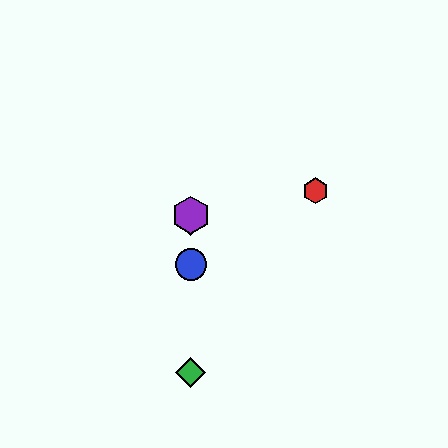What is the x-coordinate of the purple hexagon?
The purple hexagon is at x≈191.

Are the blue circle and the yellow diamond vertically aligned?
Yes, both are at x≈191.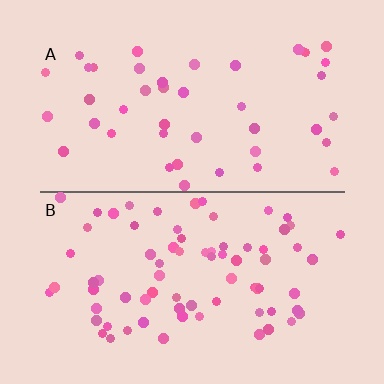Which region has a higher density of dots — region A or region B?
B (the bottom).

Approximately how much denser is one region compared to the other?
Approximately 1.8× — region B over region A.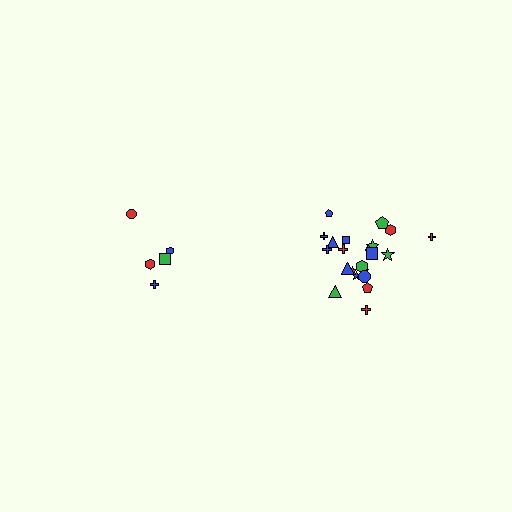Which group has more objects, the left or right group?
The right group.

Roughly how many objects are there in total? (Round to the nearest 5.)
Roughly 25 objects in total.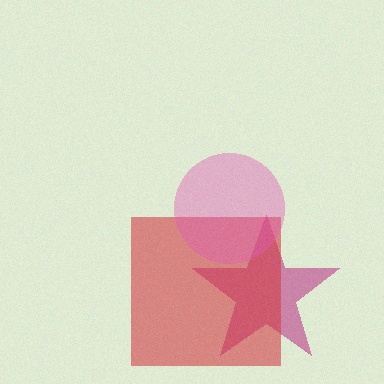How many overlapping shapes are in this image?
There are 3 overlapping shapes in the image.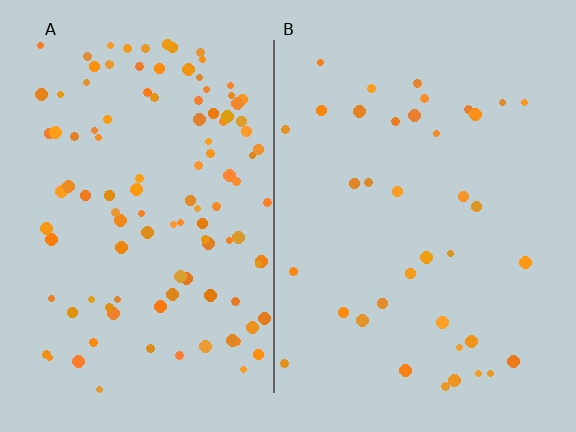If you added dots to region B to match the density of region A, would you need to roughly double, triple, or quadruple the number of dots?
Approximately triple.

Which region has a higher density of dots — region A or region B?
A (the left).